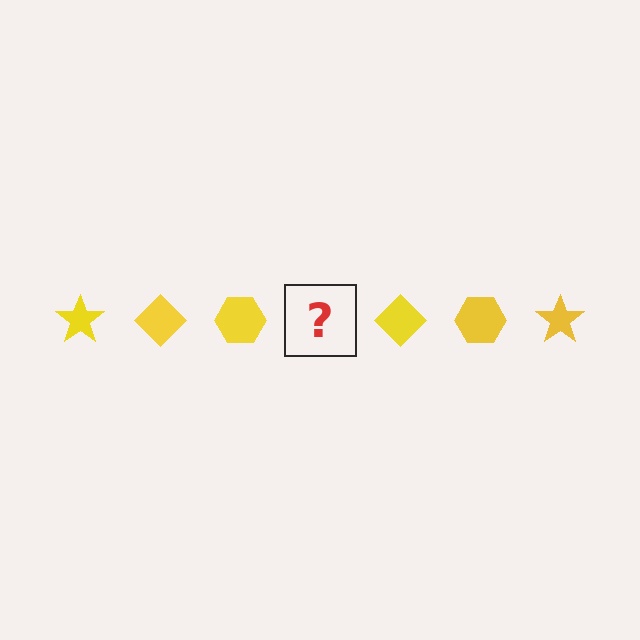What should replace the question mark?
The question mark should be replaced with a yellow star.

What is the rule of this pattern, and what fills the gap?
The rule is that the pattern cycles through star, diamond, hexagon shapes in yellow. The gap should be filled with a yellow star.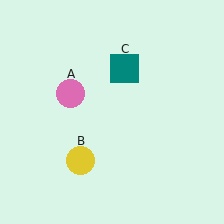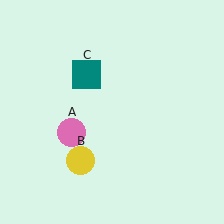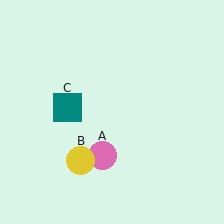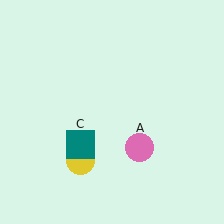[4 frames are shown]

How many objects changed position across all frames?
2 objects changed position: pink circle (object A), teal square (object C).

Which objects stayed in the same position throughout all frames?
Yellow circle (object B) remained stationary.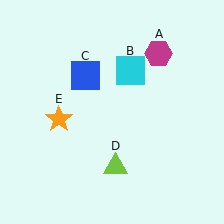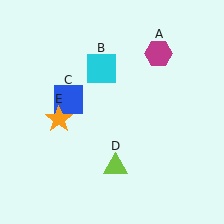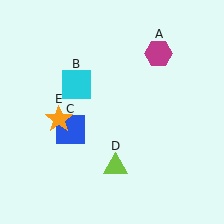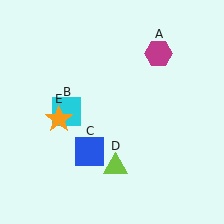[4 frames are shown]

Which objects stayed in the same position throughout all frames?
Magenta hexagon (object A) and lime triangle (object D) and orange star (object E) remained stationary.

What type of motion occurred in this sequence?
The cyan square (object B), blue square (object C) rotated counterclockwise around the center of the scene.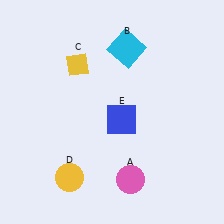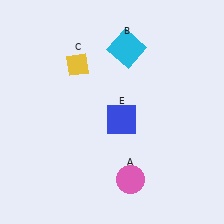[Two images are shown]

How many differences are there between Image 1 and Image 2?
There is 1 difference between the two images.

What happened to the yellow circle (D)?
The yellow circle (D) was removed in Image 2. It was in the bottom-left area of Image 1.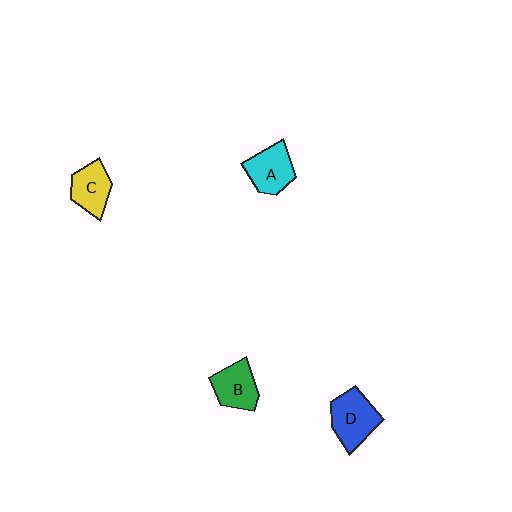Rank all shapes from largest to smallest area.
From largest to smallest: D (blue), A (cyan), B (green), C (yellow).